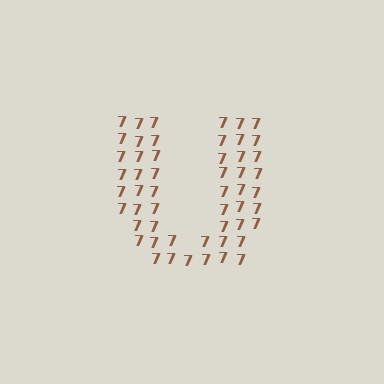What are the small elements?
The small elements are digit 7's.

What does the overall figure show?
The overall figure shows the letter U.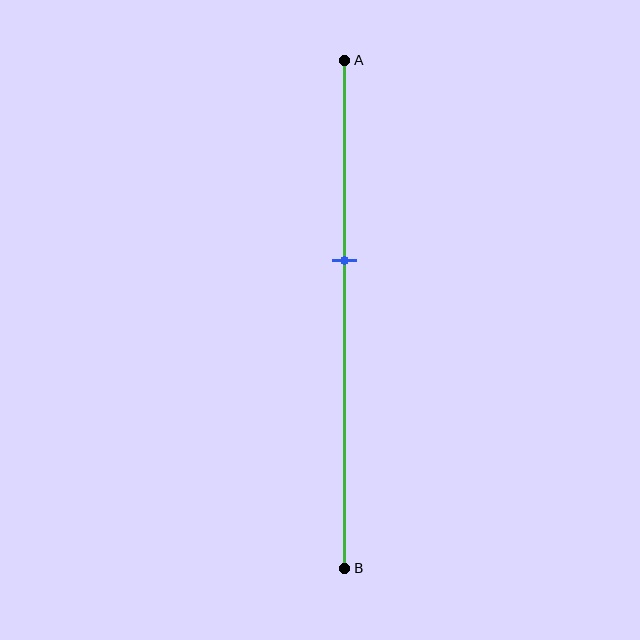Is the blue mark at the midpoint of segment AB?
No, the mark is at about 40% from A, not at the 50% midpoint.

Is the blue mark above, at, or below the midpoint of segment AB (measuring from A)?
The blue mark is above the midpoint of segment AB.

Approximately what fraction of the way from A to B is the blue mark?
The blue mark is approximately 40% of the way from A to B.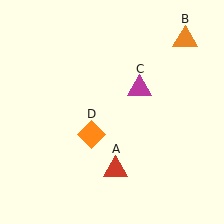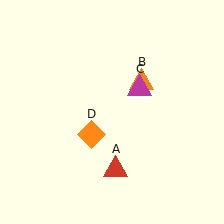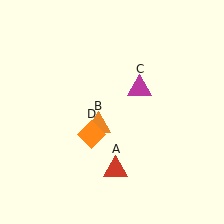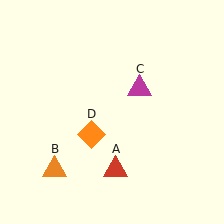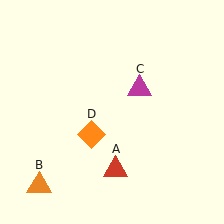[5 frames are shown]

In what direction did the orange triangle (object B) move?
The orange triangle (object B) moved down and to the left.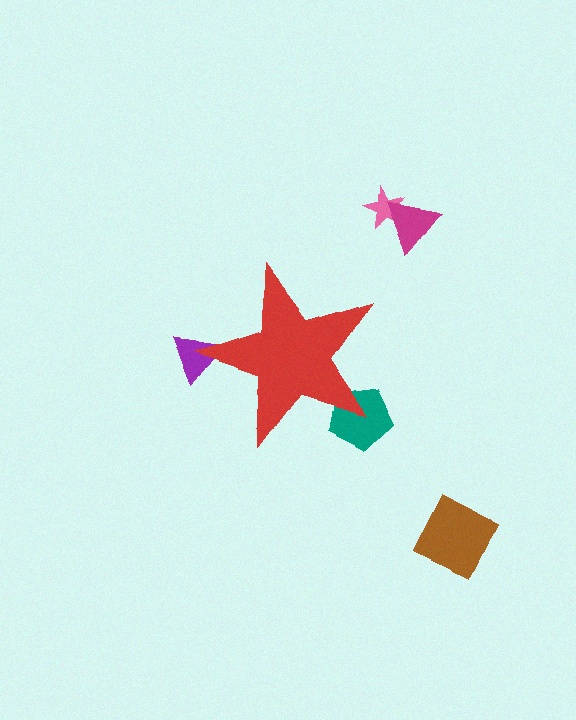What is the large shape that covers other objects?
A red star.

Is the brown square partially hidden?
No, the brown square is fully visible.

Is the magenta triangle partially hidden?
No, the magenta triangle is fully visible.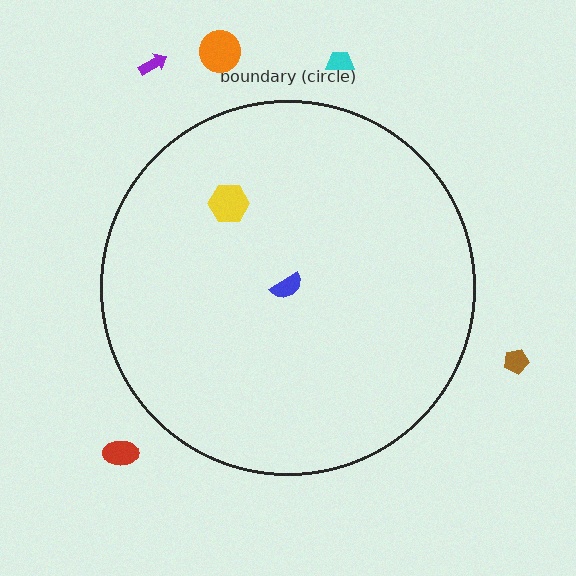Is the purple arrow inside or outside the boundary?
Outside.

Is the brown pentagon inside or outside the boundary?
Outside.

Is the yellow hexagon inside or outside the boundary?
Inside.